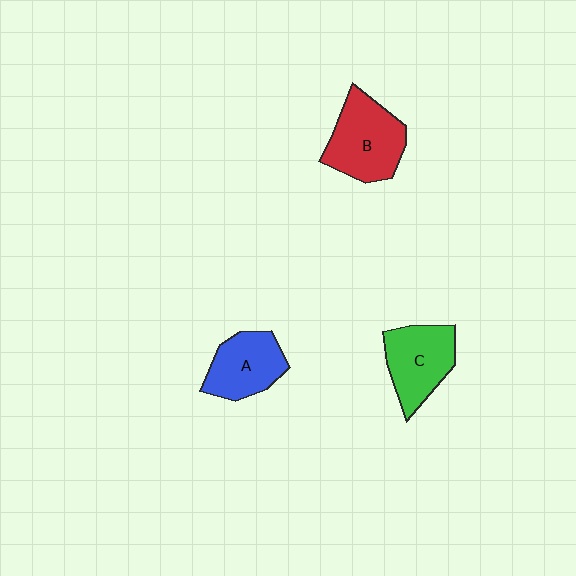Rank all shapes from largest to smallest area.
From largest to smallest: B (red), C (green), A (blue).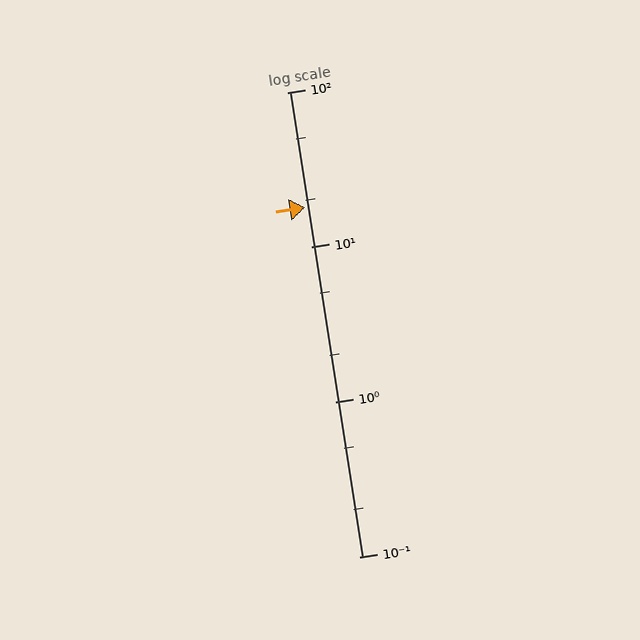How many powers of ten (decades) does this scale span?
The scale spans 3 decades, from 0.1 to 100.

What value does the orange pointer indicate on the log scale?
The pointer indicates approximately 18.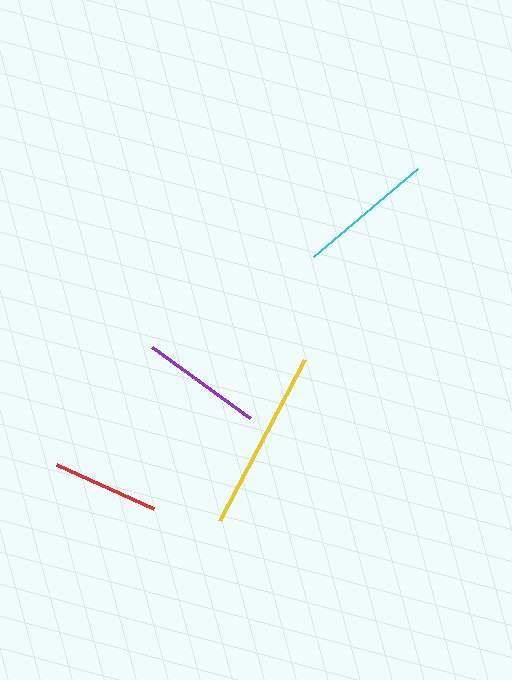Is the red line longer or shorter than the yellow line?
The yellow line is longer than the red line.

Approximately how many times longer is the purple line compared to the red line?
The purple line is approximately 1.1 times the length of the red line.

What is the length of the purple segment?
The purple segment is approximately 121 pixels long.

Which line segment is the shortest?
The red line is the shortest at approximately 107 pixels.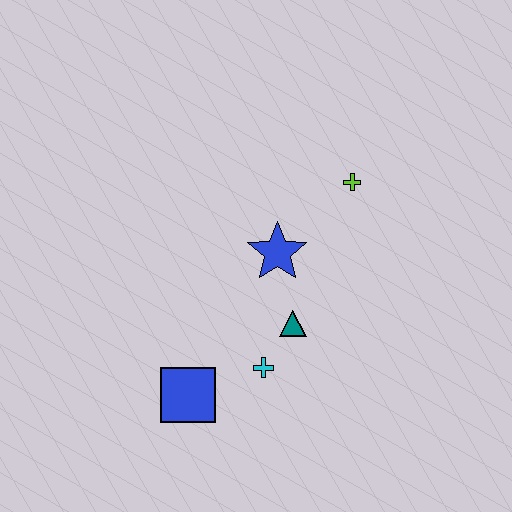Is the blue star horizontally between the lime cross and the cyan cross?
Yes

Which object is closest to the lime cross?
The blue star is closest to the lime cross.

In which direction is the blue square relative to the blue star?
The blue square is below the blue star.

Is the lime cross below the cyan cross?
No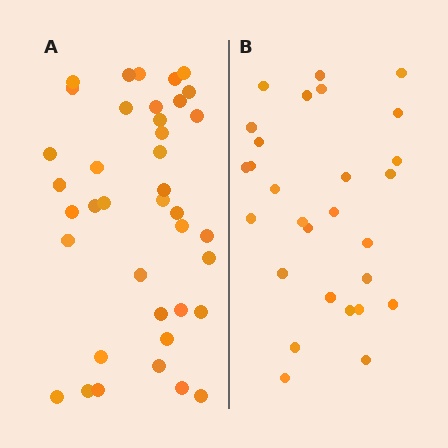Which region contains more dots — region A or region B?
Region A (the left region) has more dots.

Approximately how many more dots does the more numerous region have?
Region A has roughly 12 or so more dots than region B.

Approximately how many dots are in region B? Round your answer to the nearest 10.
About 30 dots. (The exact count is 28, which rounds to 30.)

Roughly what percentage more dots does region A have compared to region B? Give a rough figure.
About 40% more.